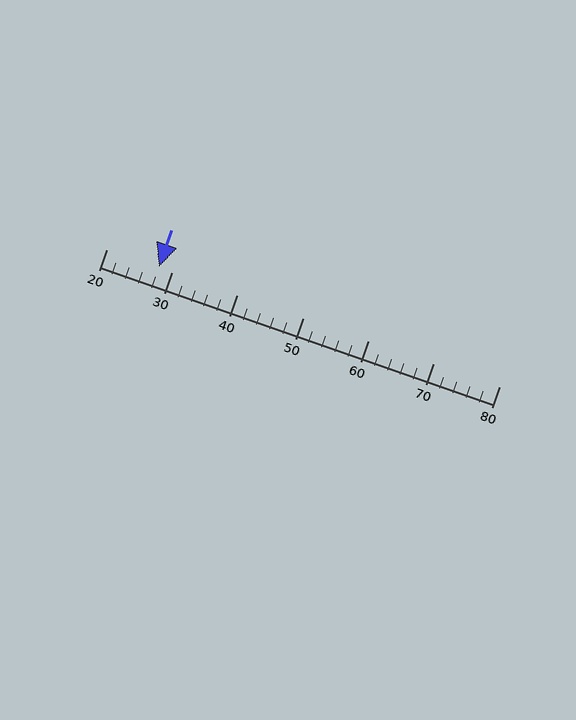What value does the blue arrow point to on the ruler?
The blue arrow points to approximately 28.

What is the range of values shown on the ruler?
The ruler shows values from 20 to 80.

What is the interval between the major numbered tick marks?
The major tick marks are spaced 10 units apart.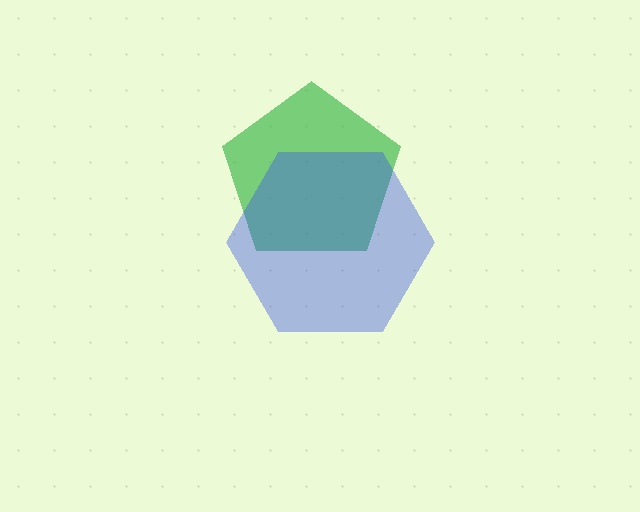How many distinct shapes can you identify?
There are 2 distinct shapes: a green pentagon, a blue hexagon.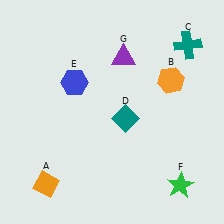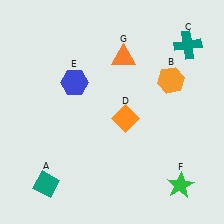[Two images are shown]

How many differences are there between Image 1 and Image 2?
There are 3 differences between the two images.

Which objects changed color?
A changed from orange to teal. D changed from teal to orange. G changed from purple to orange.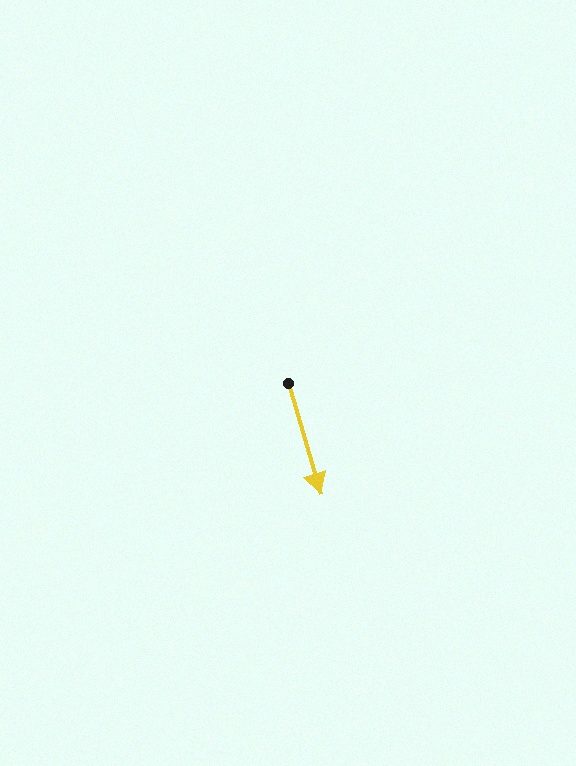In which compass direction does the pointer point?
South.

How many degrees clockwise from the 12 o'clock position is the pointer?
Approximately 164 degrees.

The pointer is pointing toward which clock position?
Roughly 5 o'clock.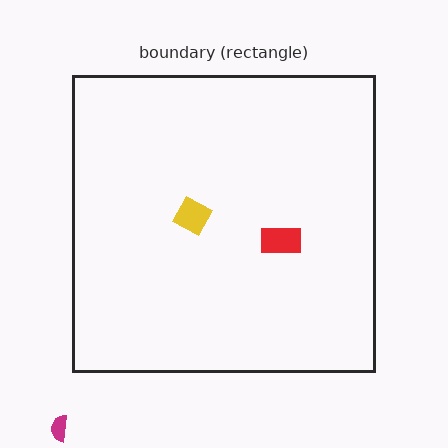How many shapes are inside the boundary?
2 inside, 1 outside.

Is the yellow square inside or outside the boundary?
Inside.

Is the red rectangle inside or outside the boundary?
Inside.